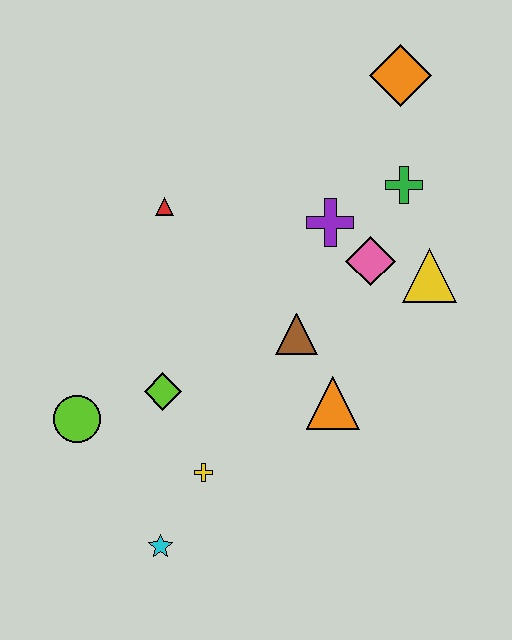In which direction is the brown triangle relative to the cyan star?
The brown triangle is above the cyan star.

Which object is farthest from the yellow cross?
The orange diamond is farthest from the yellow cross.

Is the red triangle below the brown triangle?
No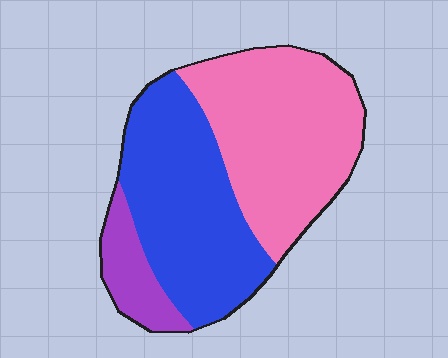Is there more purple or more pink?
Pink.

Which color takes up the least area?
Purple, at roughly 10%.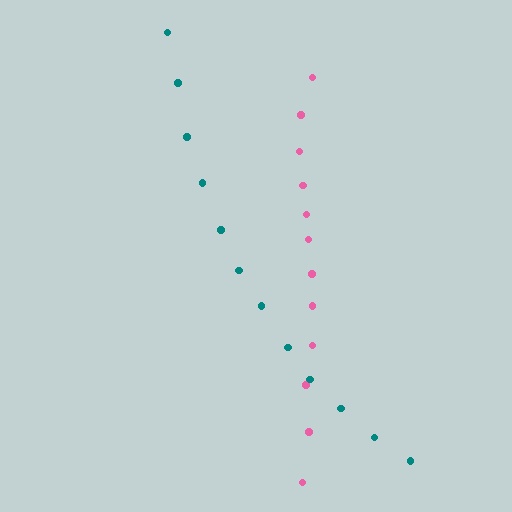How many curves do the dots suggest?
There are 2 distinct paths.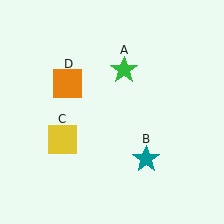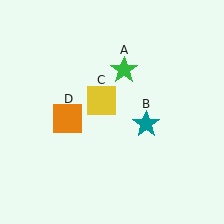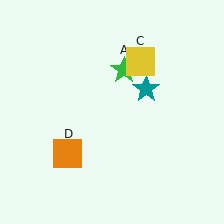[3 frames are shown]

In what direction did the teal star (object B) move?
The teal star (object B) moved up.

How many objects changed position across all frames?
3 objects changed position: teal star (object B), yellow square (object C), orange square (object D).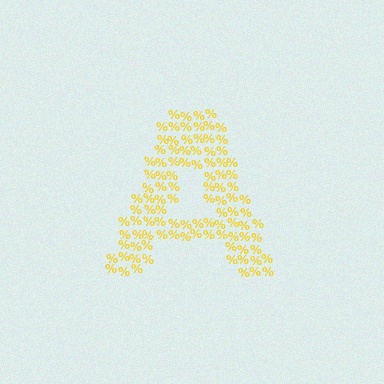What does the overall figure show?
The overall figure shows the letter A.